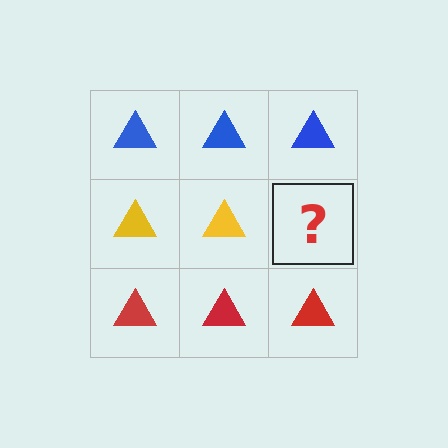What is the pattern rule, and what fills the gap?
The rule is that each row has a consistent color. The gap should be filled with a yellow triangle.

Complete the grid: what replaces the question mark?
The question mark should be replaced with a yellow triangle.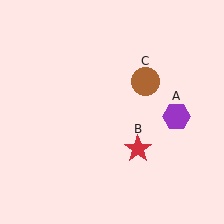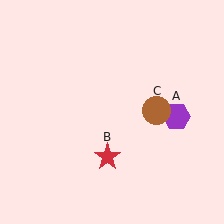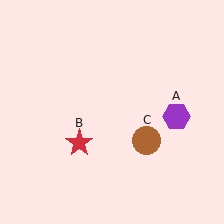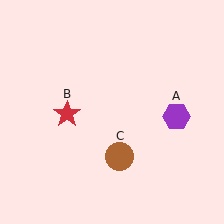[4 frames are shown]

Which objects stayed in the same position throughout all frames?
Purple hexagon (object A) remained stationary.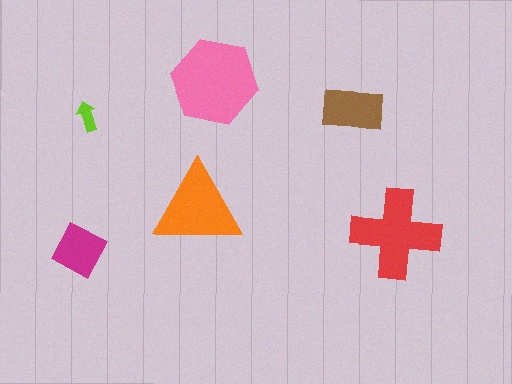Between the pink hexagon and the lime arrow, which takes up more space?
The pink hexagon.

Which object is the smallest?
The lime arrow.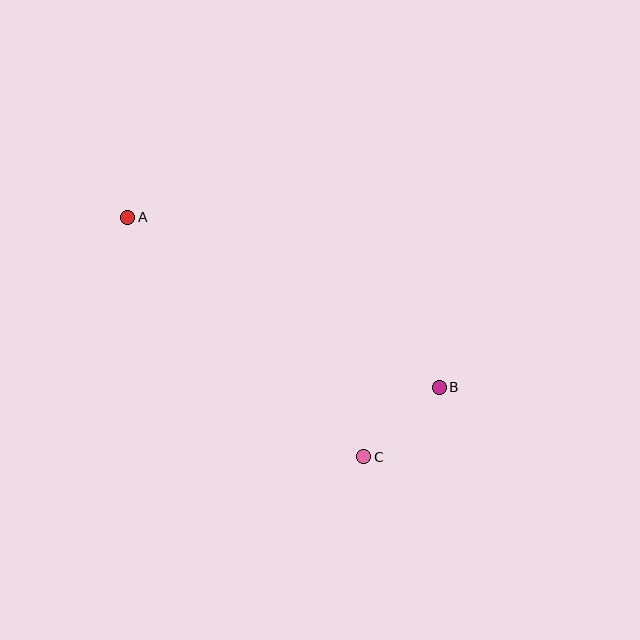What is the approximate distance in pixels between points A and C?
The distance between A and C is approximately 336 pixels.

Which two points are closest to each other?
Points B and C are closest to each other.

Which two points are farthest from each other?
Points A and B are farthest from each other.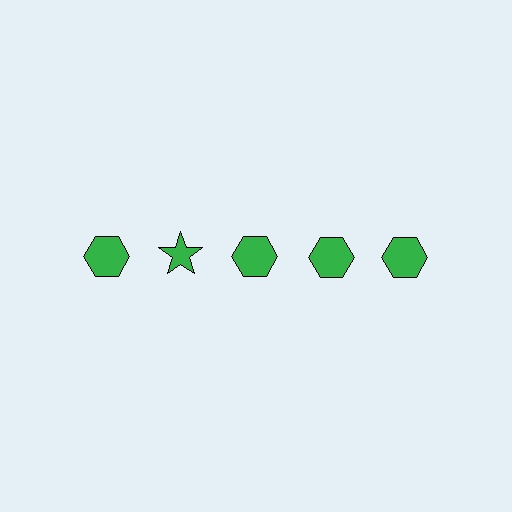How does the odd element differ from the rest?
It has a different shape: star instead of hexagon.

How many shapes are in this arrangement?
There are 5 shapes arranged in a grid pattern.